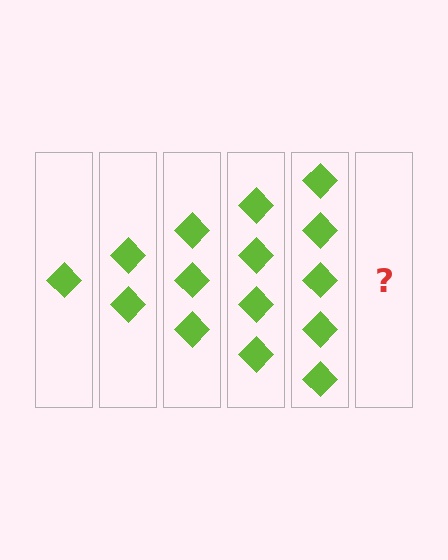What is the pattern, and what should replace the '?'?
The pattern is that each step adds one more diamond. The '?' should be 6 diamonds.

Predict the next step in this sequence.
The next step is 6 diamonds.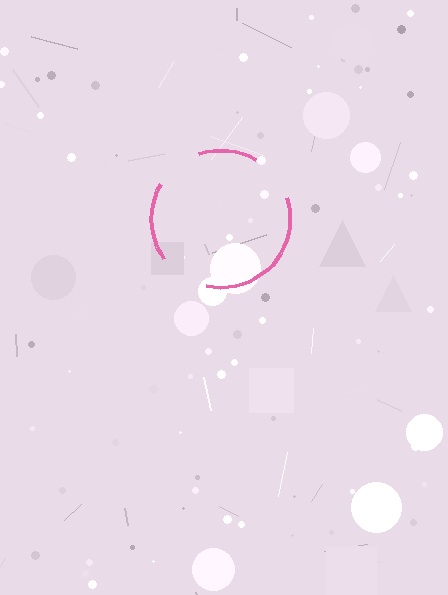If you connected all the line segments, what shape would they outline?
They would outline a circle.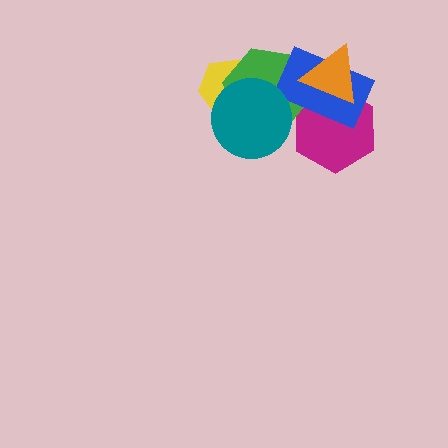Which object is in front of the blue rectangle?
The orange triangle is in front of the blue rectangle.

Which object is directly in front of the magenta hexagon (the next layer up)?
The green hexagon is directly in front of the magenta hexagon.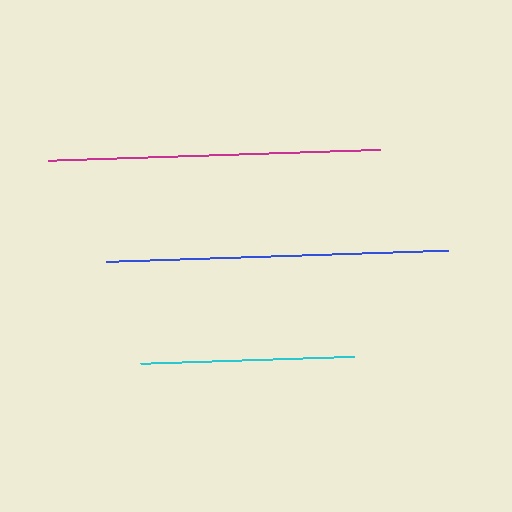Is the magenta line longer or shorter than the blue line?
The blue line is longer than the magenta line.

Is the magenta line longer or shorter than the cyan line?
The magenta line is longer than the cyan line.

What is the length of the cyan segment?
The cyan segment is approximately 213 pixels long.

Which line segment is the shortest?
The cyan line is the shortest at approximately 213 pixels.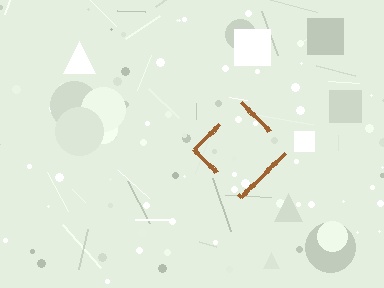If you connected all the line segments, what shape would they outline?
They would outline a diamond.